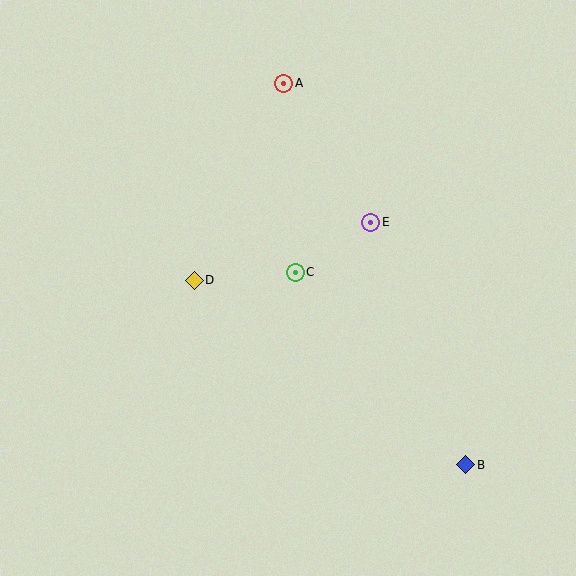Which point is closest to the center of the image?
Point C at (295, 272) is closest to the center.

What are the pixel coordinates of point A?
Point A is at (284, 83).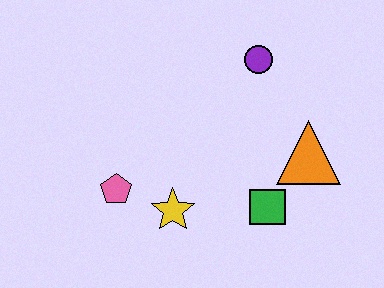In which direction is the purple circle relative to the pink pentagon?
The purple circle is to the right of the pink pentagon.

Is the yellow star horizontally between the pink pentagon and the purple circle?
Yes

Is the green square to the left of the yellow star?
No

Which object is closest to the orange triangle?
The green square is closest to the orange triangle.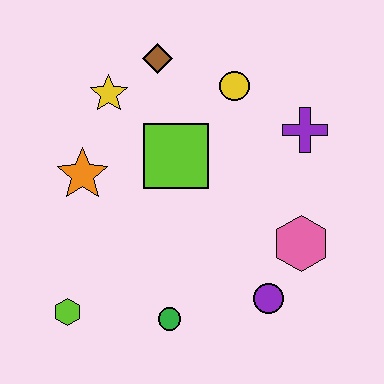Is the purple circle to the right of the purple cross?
No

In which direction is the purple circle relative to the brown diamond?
The purple circle is below the brown diamond.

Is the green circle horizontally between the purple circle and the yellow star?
Yes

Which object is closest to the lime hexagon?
The green circle is closest to the lime hexagon.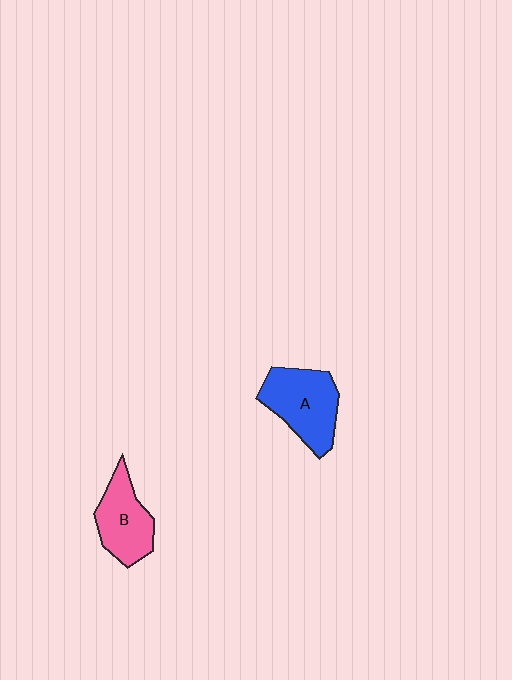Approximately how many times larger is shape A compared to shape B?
Approximately 1.2 times.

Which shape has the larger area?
Shape A (blue).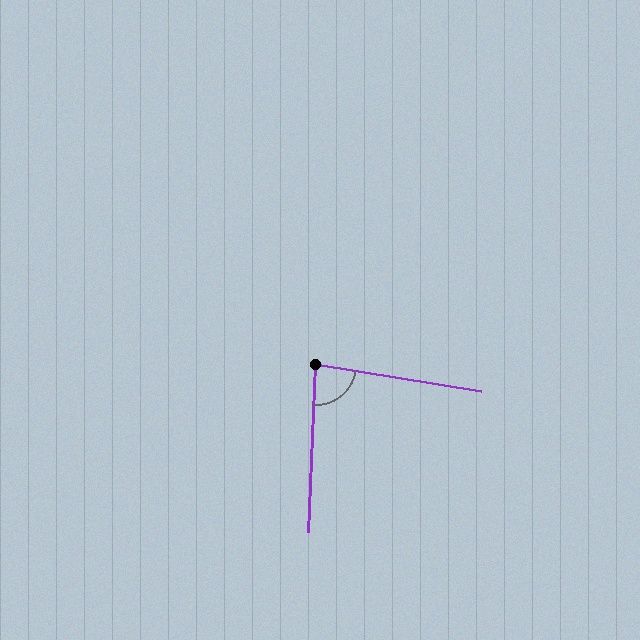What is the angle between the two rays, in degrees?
Approximately 84 degrees.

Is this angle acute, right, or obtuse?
It is acute.